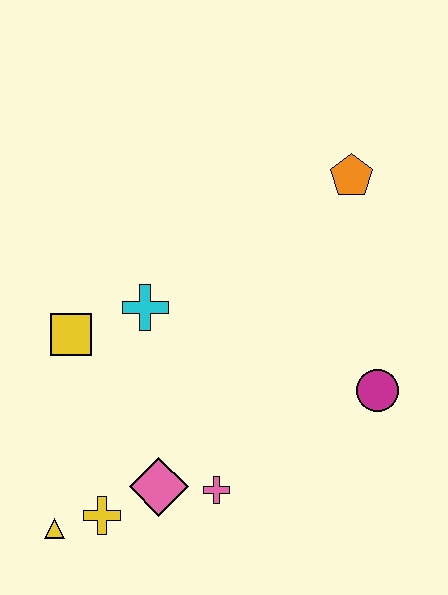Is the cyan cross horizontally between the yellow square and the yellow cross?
No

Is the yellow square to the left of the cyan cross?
Yes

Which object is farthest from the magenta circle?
The yellow triangle is farthest from the magenta circle.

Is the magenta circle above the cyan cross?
No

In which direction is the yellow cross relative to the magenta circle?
The yellow cross is to the left of the magenta circle.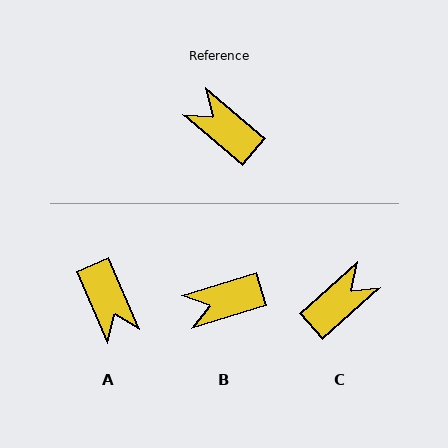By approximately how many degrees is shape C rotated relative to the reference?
Approximately 97 degrees clockwise.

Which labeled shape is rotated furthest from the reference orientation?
A, about 154 degrees away.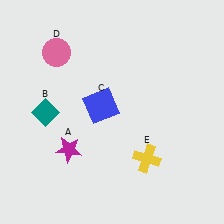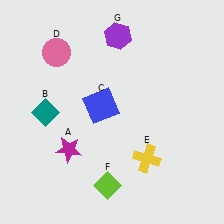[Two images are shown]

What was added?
A lime diamond (F), a purple hexagon (G) were added in Image 2.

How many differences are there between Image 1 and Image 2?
There are 2 differences between the two images.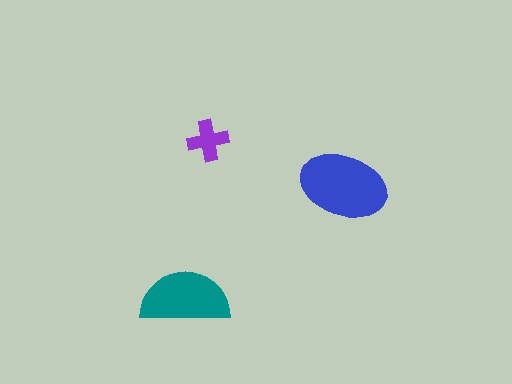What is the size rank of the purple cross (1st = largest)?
3rd.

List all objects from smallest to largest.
The purple cross, the teal semicircle, the blue ellipse.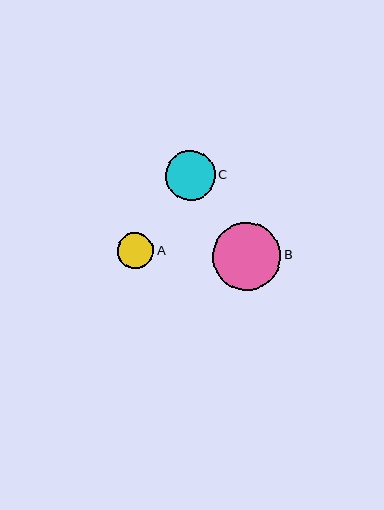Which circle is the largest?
Circle B is the largest with a size of approximately 68 pixels.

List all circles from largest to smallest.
From largest to smallest: B, C, A.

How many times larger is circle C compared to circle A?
Circle C is approximately 1.4 times the size of circle A.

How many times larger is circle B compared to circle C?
Circle B is approximately 1.4 times the size of circle C.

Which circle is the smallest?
Circle A is the smallest with a size of approximately 36 pixels.